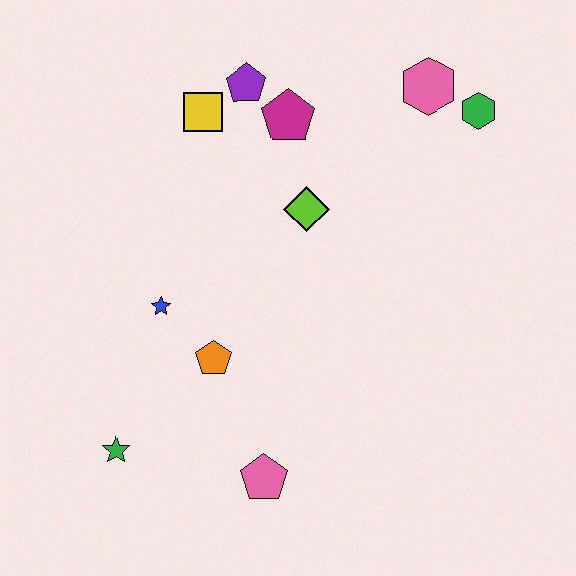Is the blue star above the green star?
Yes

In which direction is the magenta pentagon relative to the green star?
The magenta pentagon is above the green star.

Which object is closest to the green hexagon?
The pink hexagon is closest to the green hexagon.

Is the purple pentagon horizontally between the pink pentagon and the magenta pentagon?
No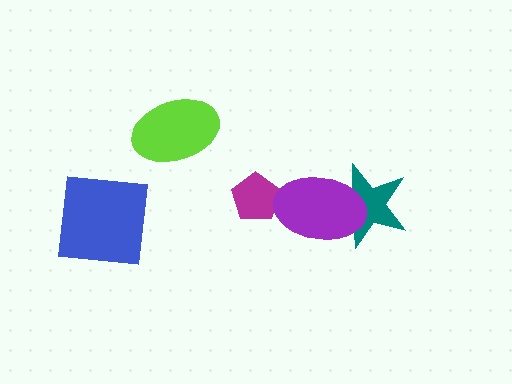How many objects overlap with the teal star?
1 object overlaps with the teal star.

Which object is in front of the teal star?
The purple ellipse is in front of the teal star.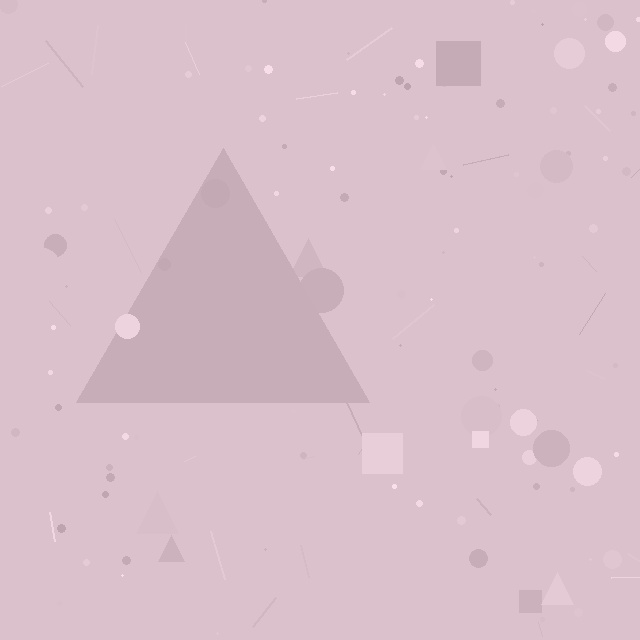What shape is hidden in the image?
A triangle is hidden in the image.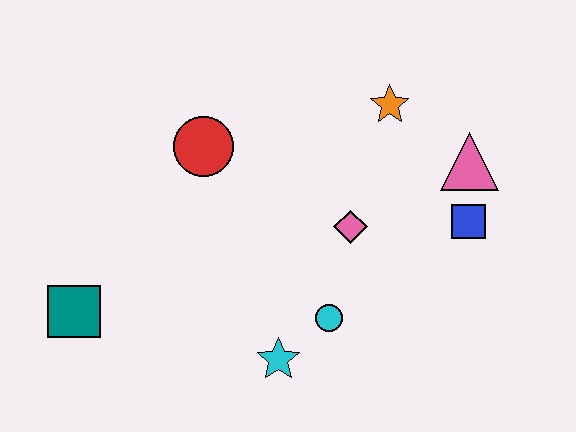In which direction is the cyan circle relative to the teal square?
The cyan circle is to the right of the teal square.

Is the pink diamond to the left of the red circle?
No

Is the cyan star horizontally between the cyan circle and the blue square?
No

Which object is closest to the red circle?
The pink diamond is closest to the red circle.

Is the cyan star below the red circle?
Yes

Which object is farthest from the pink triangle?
The teal square is farthest from the pink triangle.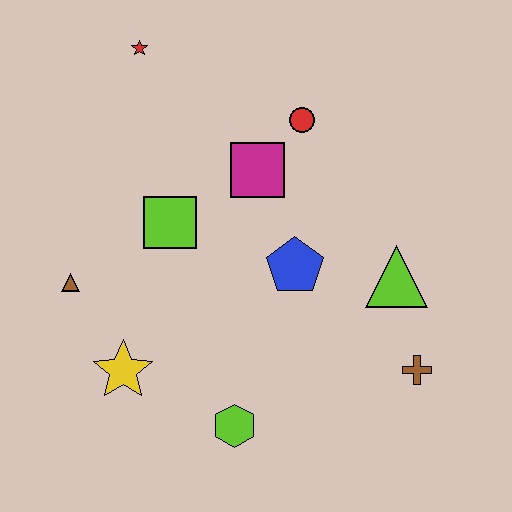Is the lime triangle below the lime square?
Yes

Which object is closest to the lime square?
The magenta square is closest to the lime square.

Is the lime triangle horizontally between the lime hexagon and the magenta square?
No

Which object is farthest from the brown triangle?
The brown cross is farthest from the brown triangle.